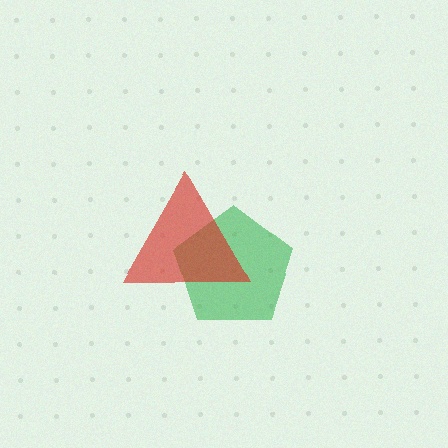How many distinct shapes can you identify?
There are 2 distinct shapes: a green pentagon, a red triangle.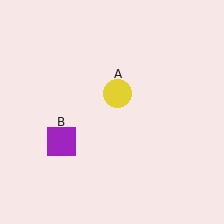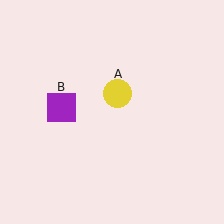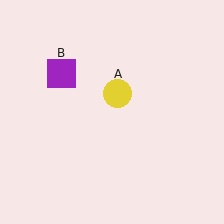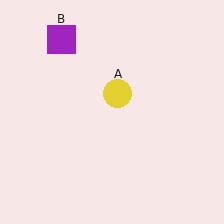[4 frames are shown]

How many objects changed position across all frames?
1 object changed position: purple square (object B).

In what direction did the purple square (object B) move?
The purple square (object B) moved up.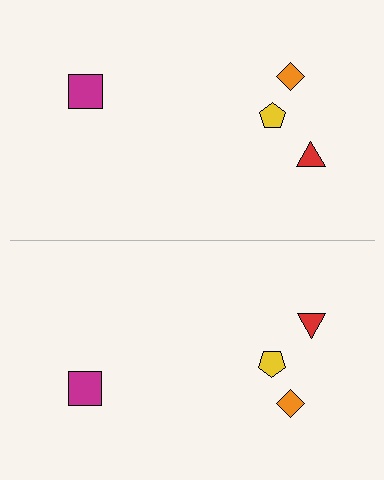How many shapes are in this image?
There are 8 shapes in this image.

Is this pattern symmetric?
Yes, this pattern has bilateral (reflection) symmetry.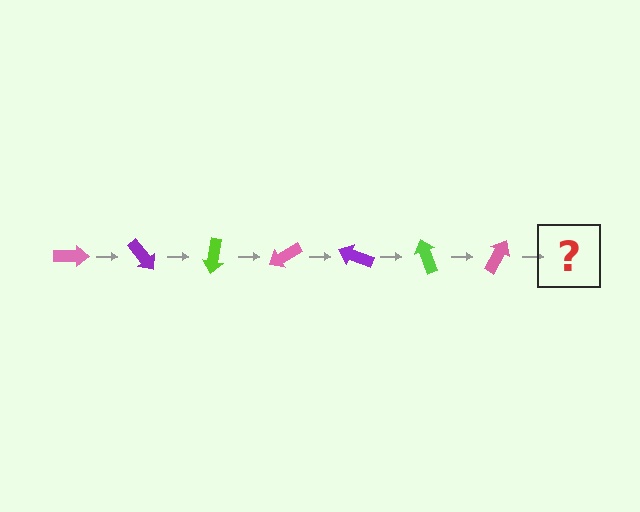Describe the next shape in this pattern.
It should be a purple arrow, rotated 350 degrees from the start.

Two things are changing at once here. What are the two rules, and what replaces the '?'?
The two rules are that it rotates 50 degrees each step and the color cycles through pink, purple, and lime. The '?' should be a purple arrow, rotated 350 degrees from the start.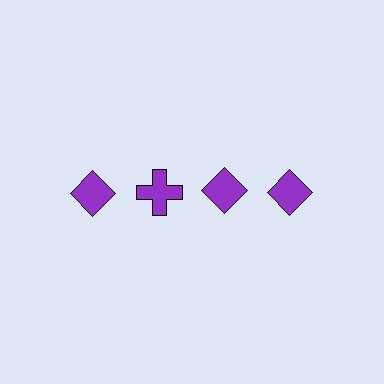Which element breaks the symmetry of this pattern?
The purple cross in the top row, second from left column breaks the symmetry. All other shapes are purple diamonds.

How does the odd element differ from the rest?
It has a different shape: cross instead of diamond.